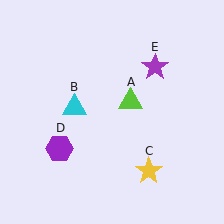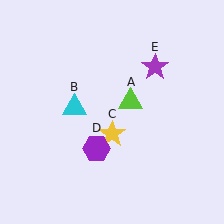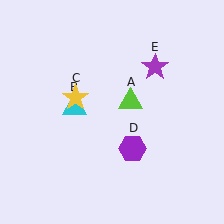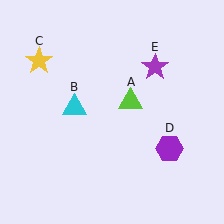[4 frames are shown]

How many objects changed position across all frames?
2 objects changed position: yellow star (object C), purple hexagon (object D).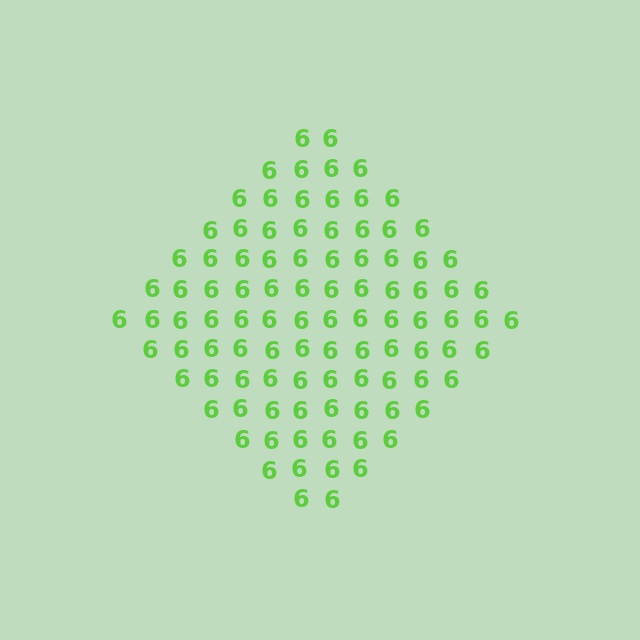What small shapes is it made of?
It is made of small digit 6's.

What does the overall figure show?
The overall figure shows a diamond.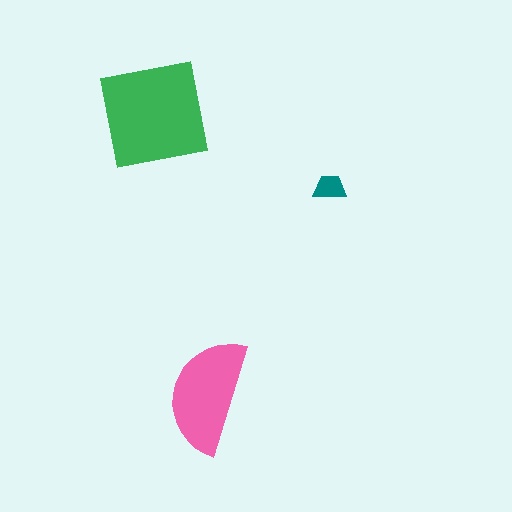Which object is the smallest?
The teal trapezoid.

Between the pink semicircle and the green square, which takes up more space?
The green square.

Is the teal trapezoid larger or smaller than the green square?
Smaller.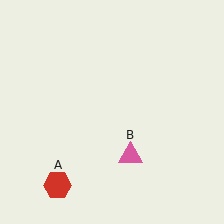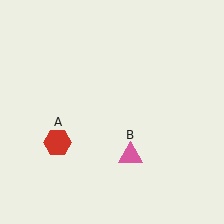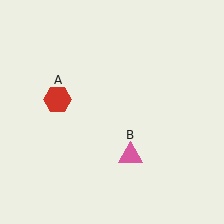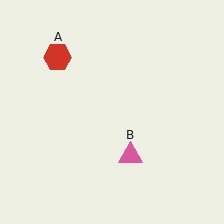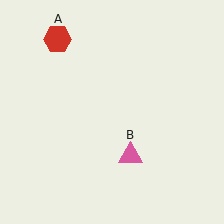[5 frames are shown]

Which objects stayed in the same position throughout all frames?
Pink triangle (object B) remained stationary.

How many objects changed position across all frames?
1 object changed position: red hexagon (object A).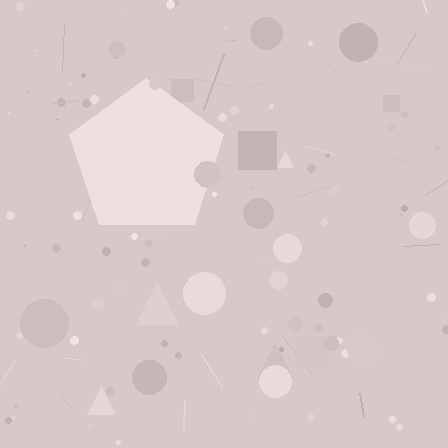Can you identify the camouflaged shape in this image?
The camouflaged shape is a pentagon.